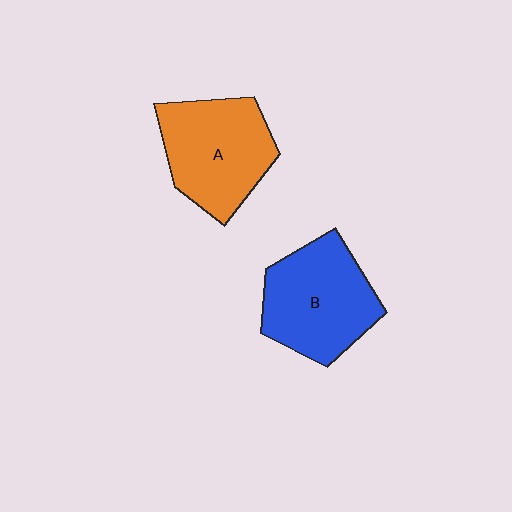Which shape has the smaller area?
Shape A (orange).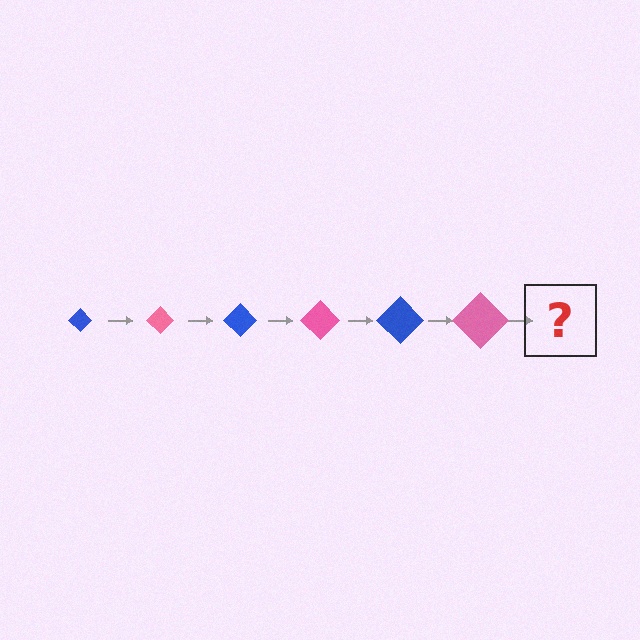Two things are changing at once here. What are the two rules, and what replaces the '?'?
The two rules are that the diamond grows larger each step and the color cycles through blue and pink. The '?' should be a blue diamond, larger than the previous one.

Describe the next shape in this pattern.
It should be a blue diamond, larger than the previous one.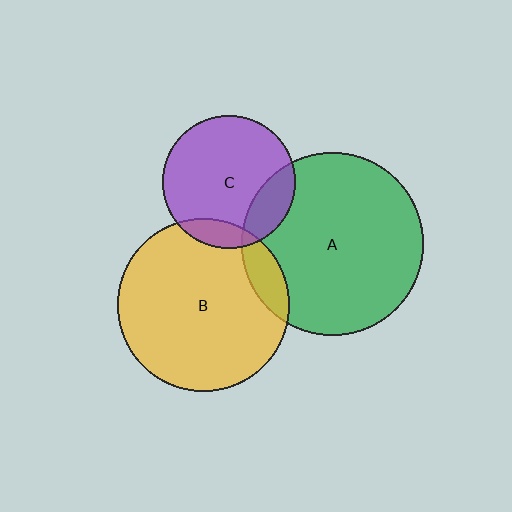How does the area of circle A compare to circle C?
Approximately 1.9 times.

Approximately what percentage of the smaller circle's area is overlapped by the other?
Approximately 20%.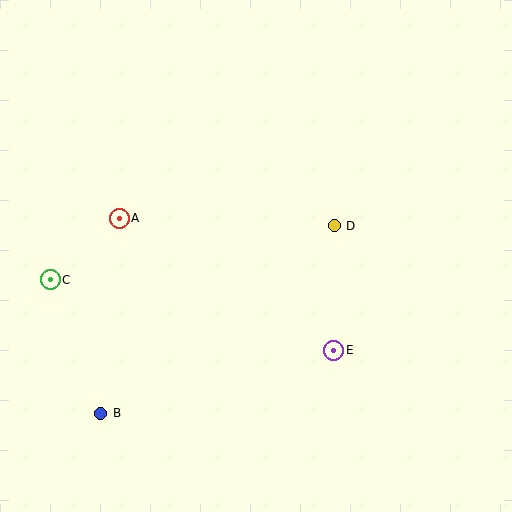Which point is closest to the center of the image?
Point D at (334, 226) is closest to the center.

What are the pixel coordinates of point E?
Point E is at (334, 350).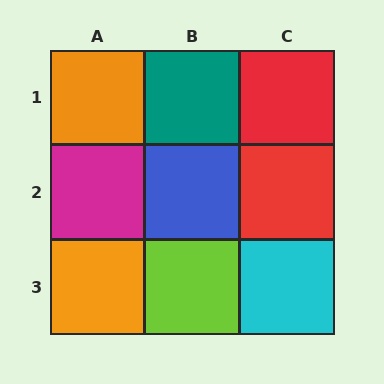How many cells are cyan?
1 cell is cyan.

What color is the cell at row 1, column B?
Teal.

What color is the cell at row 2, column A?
Magenta.